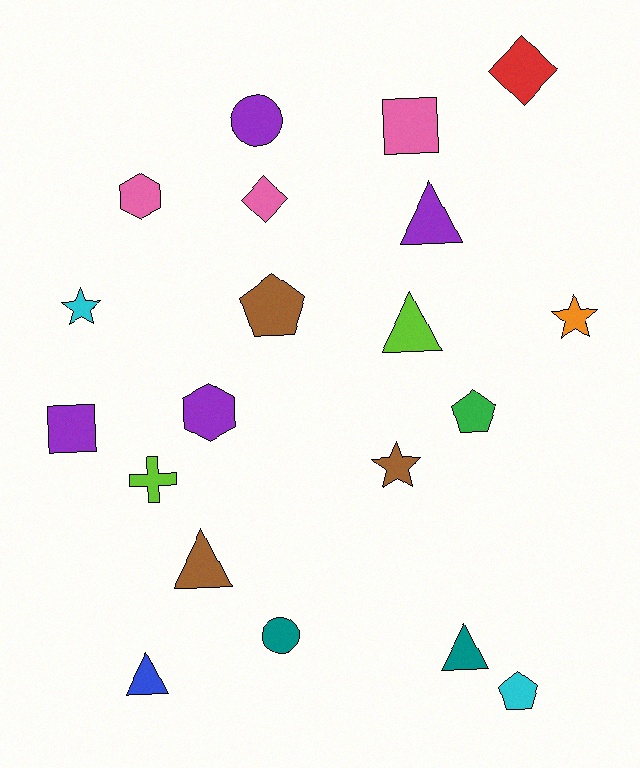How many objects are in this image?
There are 20 objects.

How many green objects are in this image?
There is 1 green object.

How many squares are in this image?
There are 2 squares.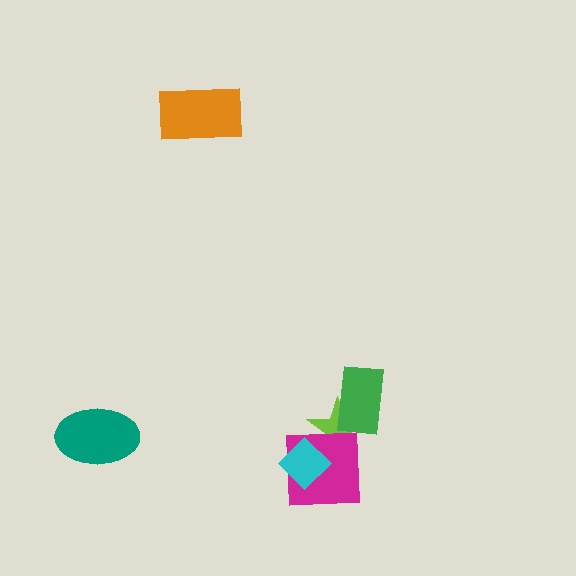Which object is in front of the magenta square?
The cyan diamond is in front of the magenta square.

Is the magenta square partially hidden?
Yes, it is partially covered by another shape.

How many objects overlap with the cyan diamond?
2 objects overlap with the cyan diamond.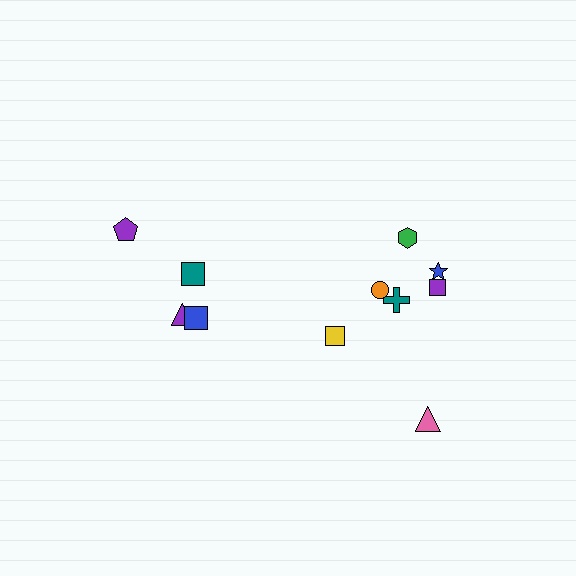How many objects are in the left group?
There are 4 objects.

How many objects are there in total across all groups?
There are 11 objects.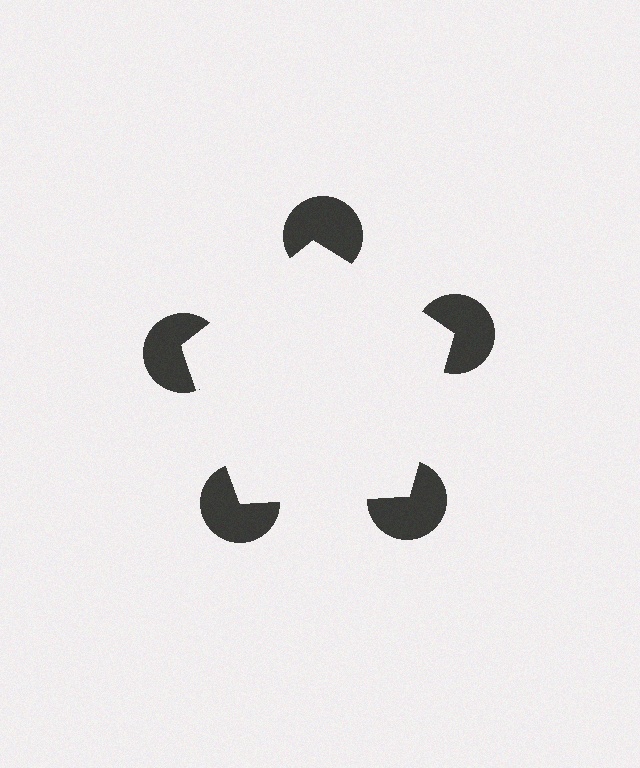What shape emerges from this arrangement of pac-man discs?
An illusory pentagon — its edges are inferred from the aligned wedge cuts in the pac-man discs, not physically drawn.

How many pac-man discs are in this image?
There are 5 — one at each vertex of the illusory pentagon.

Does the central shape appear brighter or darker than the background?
It typically appears slightly brighter than the background, even though no actual brightness change is drawn.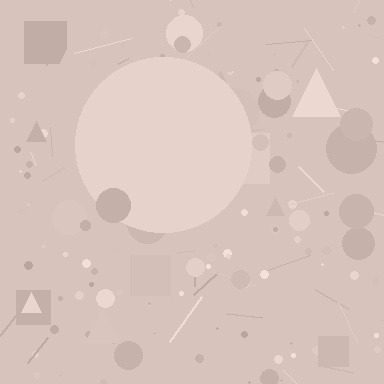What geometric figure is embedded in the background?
A circle is embedded in the background.